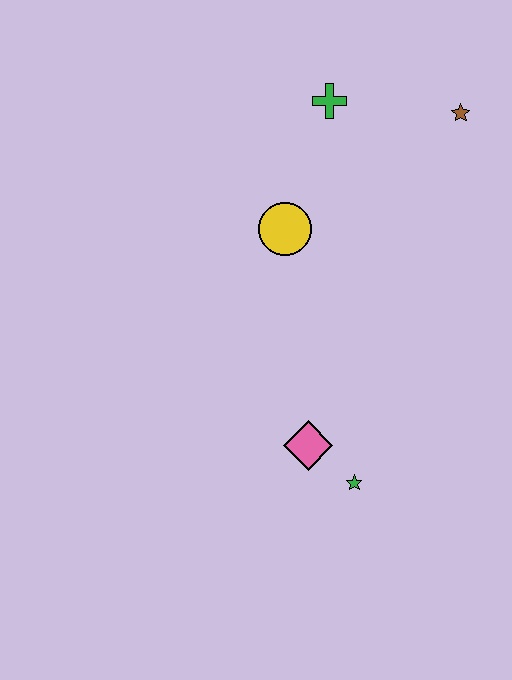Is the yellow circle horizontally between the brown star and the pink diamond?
No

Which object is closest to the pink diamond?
The green star is closest to the pink diamond.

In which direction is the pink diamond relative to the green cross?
The pink diamond is below the green cross.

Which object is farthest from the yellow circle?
The green star is farthest from the yellow circle.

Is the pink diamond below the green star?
No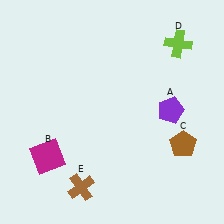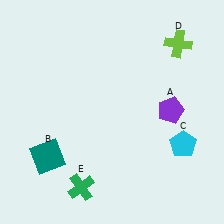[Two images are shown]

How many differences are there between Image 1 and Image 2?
There are 3 differences between the two images.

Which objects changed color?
B changed from magenta to teal. C changed from brown to cyan. E changed from brown to green.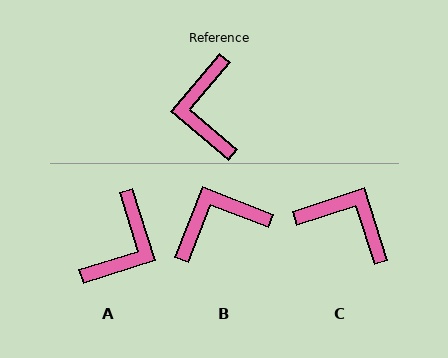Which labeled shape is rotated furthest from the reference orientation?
A, about 148 degrees away.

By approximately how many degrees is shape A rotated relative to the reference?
Approximately 148 degrees counter-clockwise.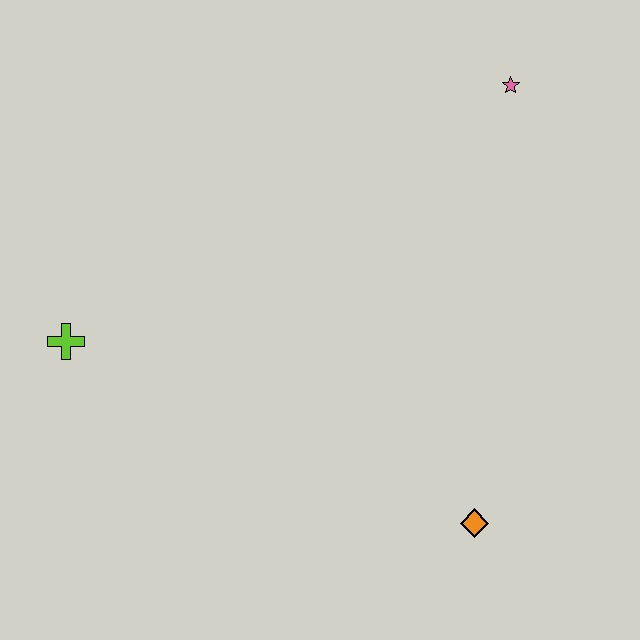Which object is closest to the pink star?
The orange diamond is closest to the pink star.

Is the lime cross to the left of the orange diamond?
Yes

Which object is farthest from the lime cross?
The pink star is farthest from the lime cross.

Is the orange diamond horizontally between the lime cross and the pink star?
Yes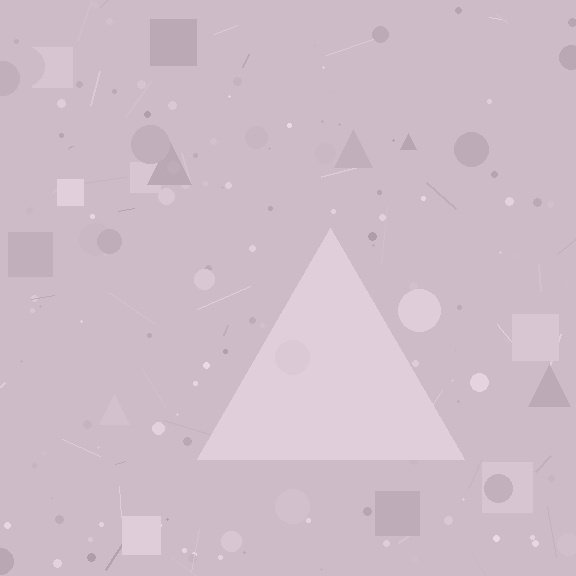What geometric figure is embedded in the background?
A triangle is embedded in the background.